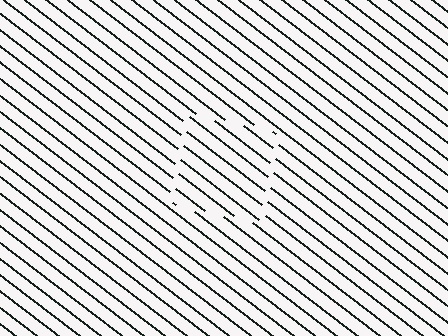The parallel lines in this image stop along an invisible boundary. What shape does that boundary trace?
An illusory square. The interior of the shape contains the same grating, shifted by half a period — the contour is defined by the phase discontinuity where line-ends from the inner and outer gratings abut.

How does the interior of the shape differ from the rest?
The interior of the shape contains the same grating, shifted by half a period — the contour is defined by the phase discontinuity where line-ends from the inner and outer gratings abut.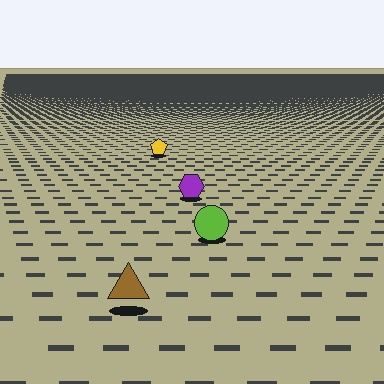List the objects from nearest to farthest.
From nearest to farthest: the brown triangle, the lime circle, the purple hexagon, the yellow pentagon.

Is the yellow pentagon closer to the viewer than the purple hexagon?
No. The purple hexagon is closer — you can tell from the texture gradient: the ground texture is coarser near it.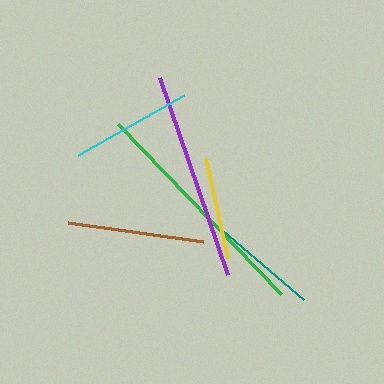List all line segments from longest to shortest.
From longest to shortest: green, purple, brown, teal, cyan, yellow.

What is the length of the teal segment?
The teal segment is approximately 126 pixels long.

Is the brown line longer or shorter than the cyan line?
The brown line is longer than the cyan line.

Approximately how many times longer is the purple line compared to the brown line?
The purple line is approximately 1.5 times the length of the brown line.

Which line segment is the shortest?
The yellow line is the shortest at approximately 103 pixels.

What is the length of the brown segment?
The brown segment is approximately 136 pixels long.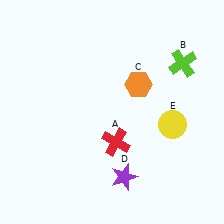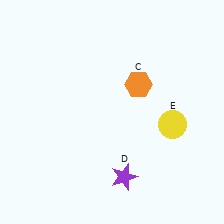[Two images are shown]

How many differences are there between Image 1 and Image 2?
There are 2 differences between the two images.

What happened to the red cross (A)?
The red cross (A) was removed in Image 2. It was in the bottom-right area of Image 1.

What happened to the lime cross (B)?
The lime cross (B) was removed in Image 2. It was in the top-right area of Image 1.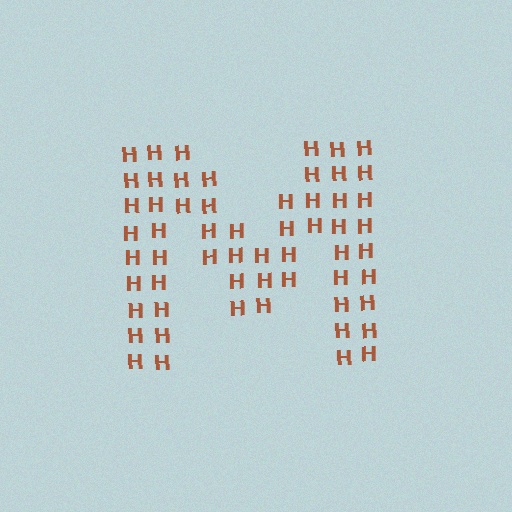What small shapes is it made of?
It is made of small letter H's.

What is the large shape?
The large shape is the letter M.